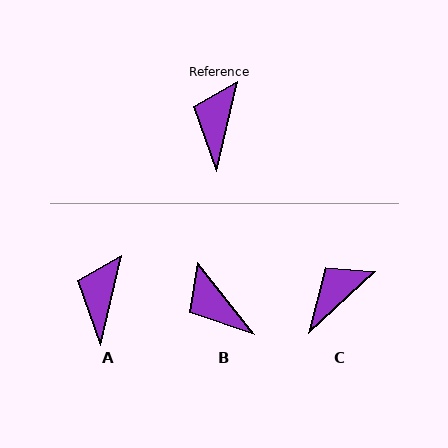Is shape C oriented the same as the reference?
No, it is off by about 34 degrees.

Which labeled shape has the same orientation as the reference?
A.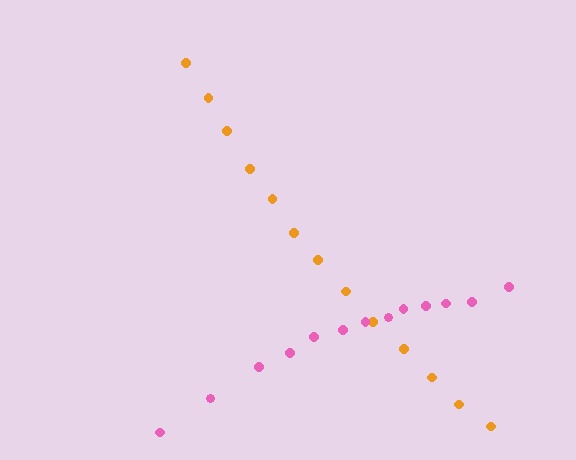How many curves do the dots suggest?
There are 2 distinct paths.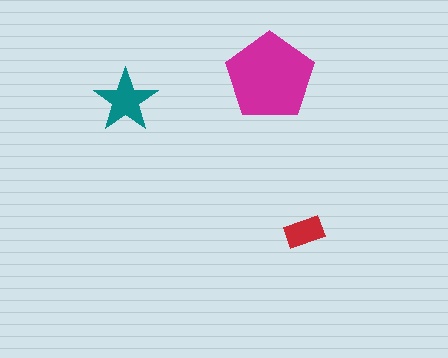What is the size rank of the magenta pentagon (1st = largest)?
1st.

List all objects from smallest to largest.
The red rectangle, the teal star, the magenta pentagon.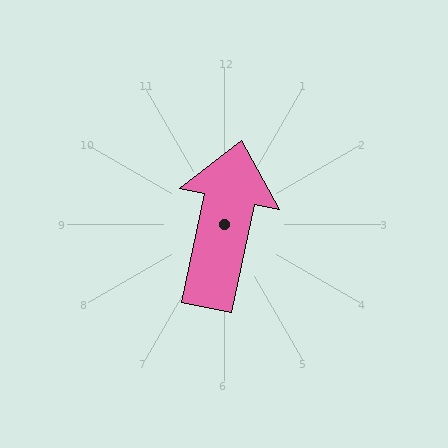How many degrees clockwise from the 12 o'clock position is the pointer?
Approximately 12 degrees.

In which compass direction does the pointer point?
North.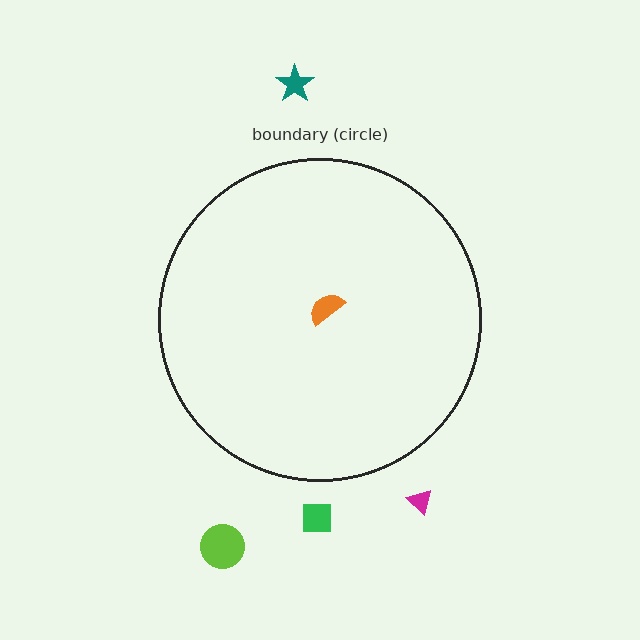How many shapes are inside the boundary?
1 inside, 4 outside.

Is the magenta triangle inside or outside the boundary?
Outside.